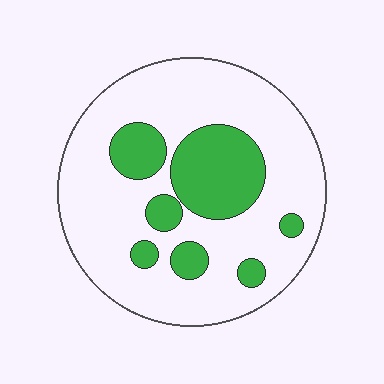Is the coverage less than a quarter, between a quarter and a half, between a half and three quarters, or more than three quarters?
Less than a quarter.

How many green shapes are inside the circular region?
7.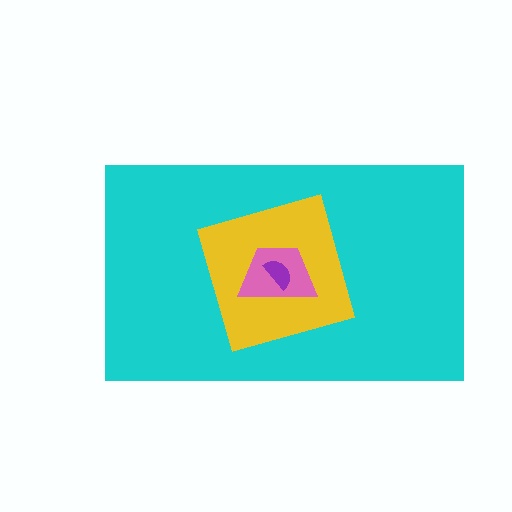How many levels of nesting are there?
4.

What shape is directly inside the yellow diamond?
The pink trapezoid.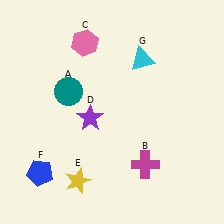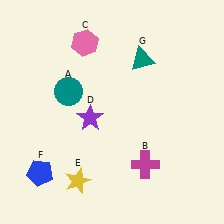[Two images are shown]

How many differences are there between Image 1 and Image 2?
There is 1 difference between the two images.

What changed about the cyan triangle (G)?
In Image 1, G is cyan. In Image 2, it changed to teal.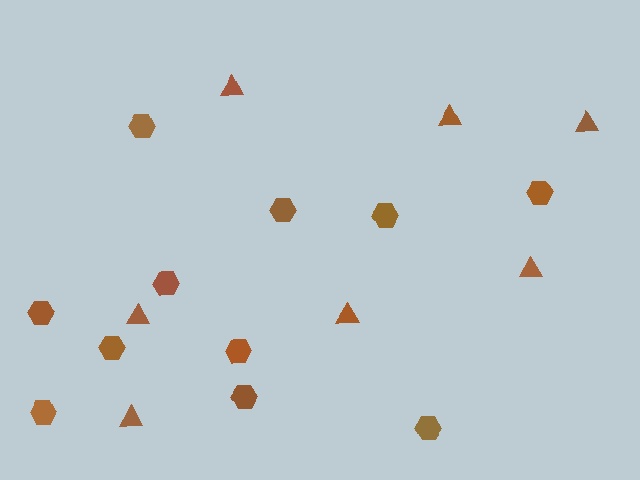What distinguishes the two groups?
There are 2 groups: one group of triangles (7) and one group of hexagons (11).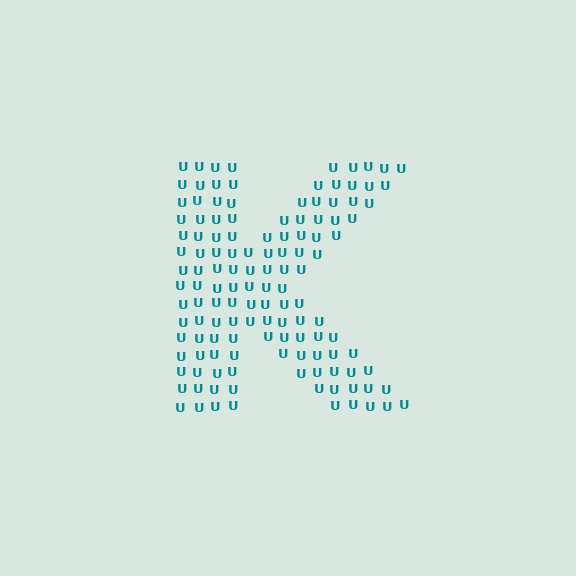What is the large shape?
The large shape is the letter K.